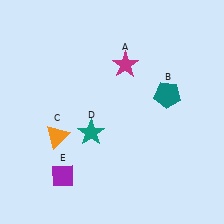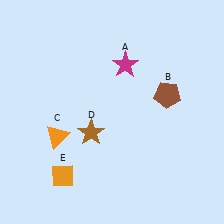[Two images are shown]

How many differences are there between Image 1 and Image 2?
There are 3 differences between the two images.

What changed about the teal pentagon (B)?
In Image 1, B is teal. In Image 2, it changed to brown.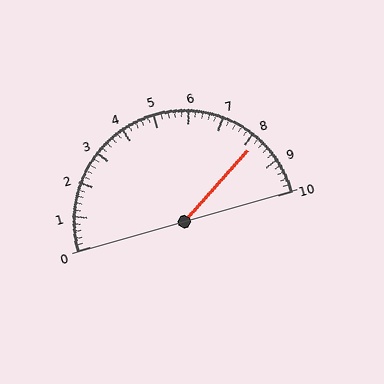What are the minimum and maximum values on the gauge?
The gauge ranges from 0 to 10.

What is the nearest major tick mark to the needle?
The nearest major tick mark is 8.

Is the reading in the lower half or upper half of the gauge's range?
The reading is in the upper half of the range (0 to 10).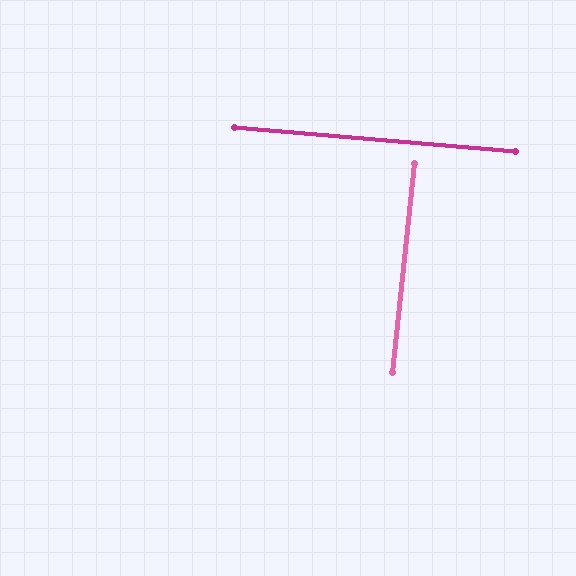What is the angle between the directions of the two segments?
Approximately 89 degrees.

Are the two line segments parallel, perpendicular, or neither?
Perpendicular — they meet at approximately 89°.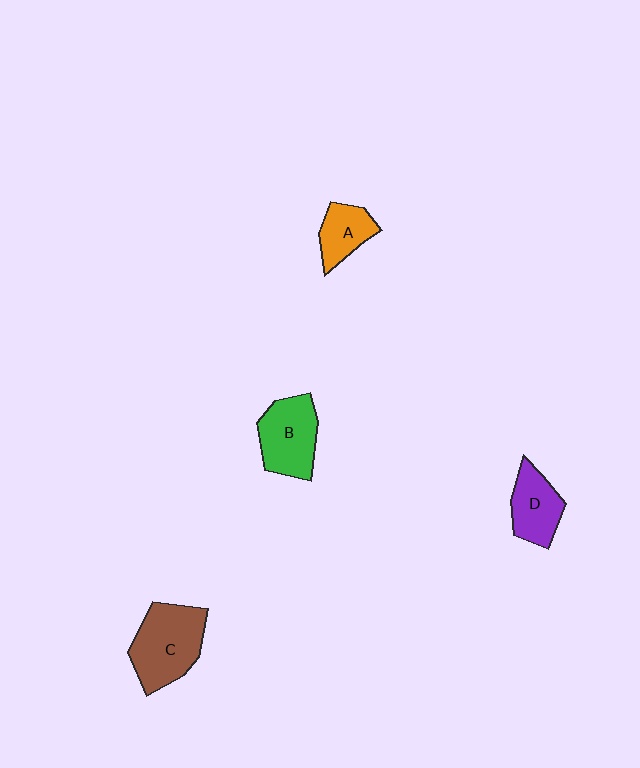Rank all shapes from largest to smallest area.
From largest to smallest: C (brown), B (green), D (purple), A (orange).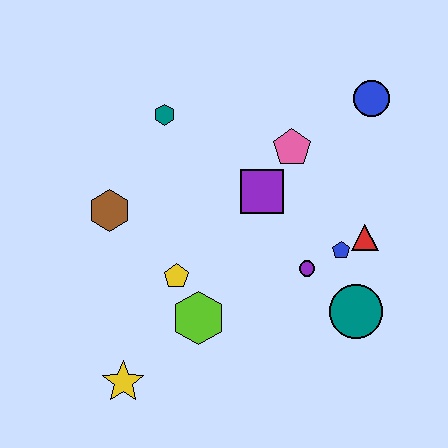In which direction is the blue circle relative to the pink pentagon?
The blue circle is to the right of the pink pentagon.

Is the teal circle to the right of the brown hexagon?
Yes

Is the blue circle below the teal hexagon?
No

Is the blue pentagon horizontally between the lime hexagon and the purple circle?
No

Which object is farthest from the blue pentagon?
The yellow star is farthest from the blue pentagon.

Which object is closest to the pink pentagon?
The purple square is closest to the pink pentagon.